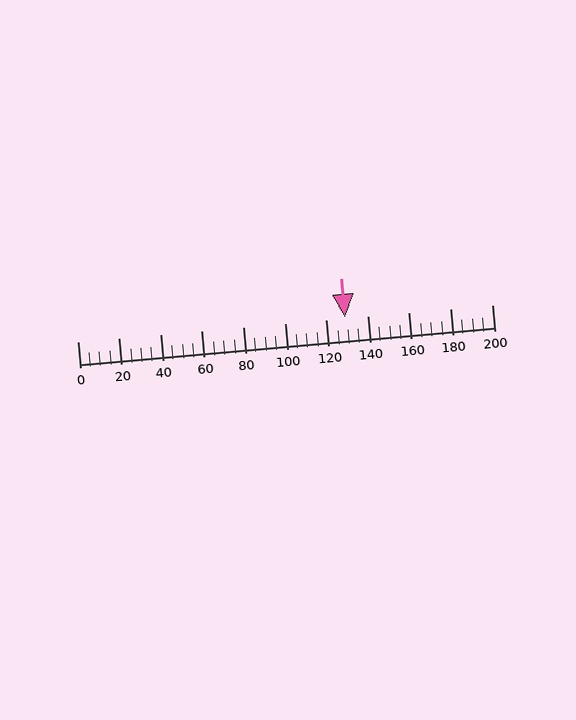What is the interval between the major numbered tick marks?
The major tick marks are spaced 20 units apart.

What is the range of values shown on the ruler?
The ruler shows values from 0 to 200.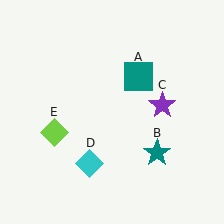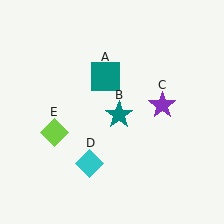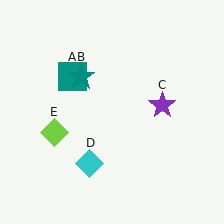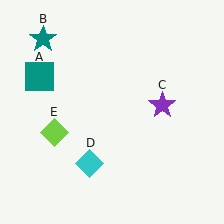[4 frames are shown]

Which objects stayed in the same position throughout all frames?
Purple star (object C) and cyan diamond (object D) and lime diamond (object E) remained stationary.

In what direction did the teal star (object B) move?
The teal star (object B) moved up and to the left.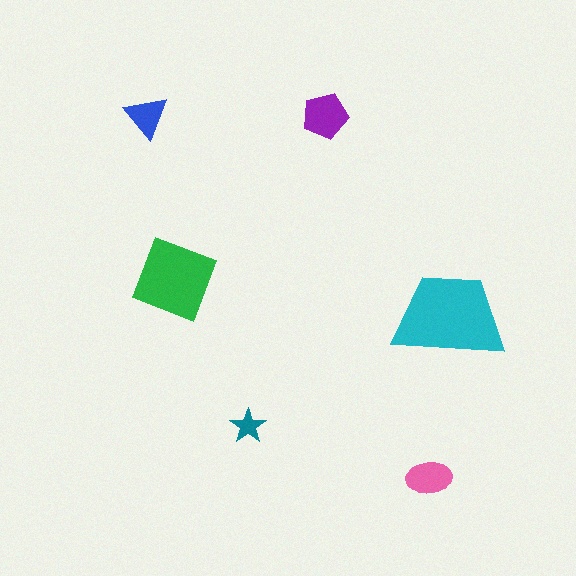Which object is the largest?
The cyan trapezoid.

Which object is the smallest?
The teal star.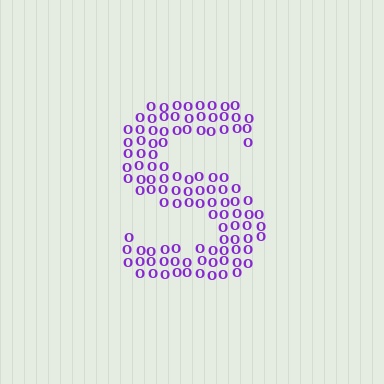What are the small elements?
The small elements are letter O's.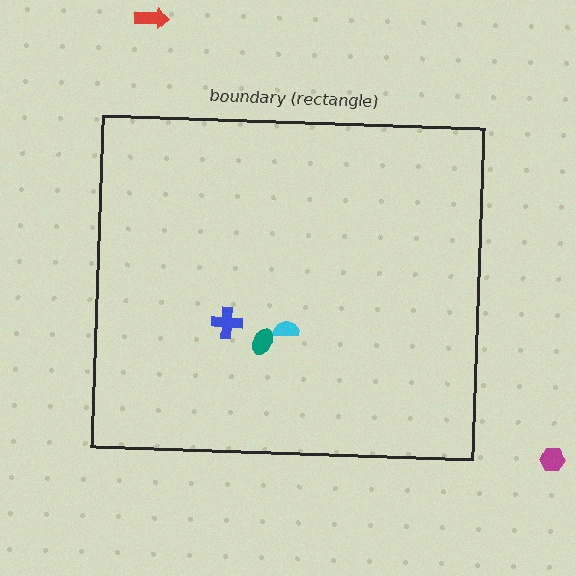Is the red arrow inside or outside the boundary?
Outside.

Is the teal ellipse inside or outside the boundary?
Inside.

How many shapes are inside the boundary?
3 inside, 2 outside.